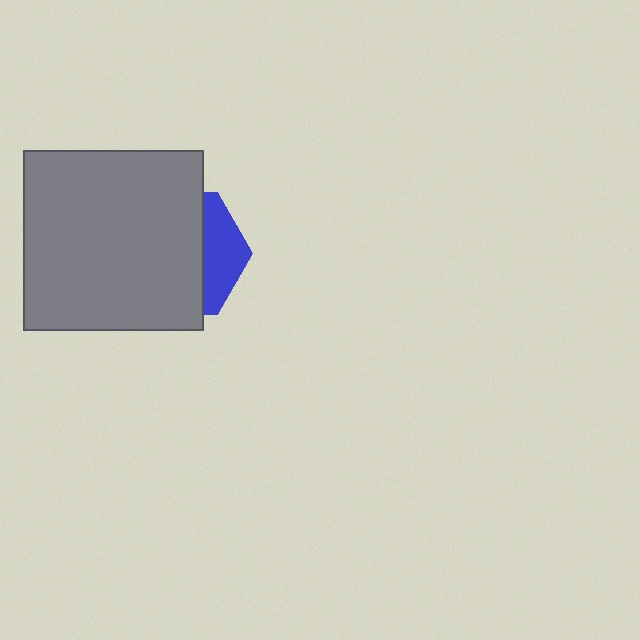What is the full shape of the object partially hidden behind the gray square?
The partially hidden object is a blue hexagon.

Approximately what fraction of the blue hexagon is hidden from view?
Roughly 70% of the blue hexagon is hidden behind the gray square.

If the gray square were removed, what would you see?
You would see the complete blue hexagon.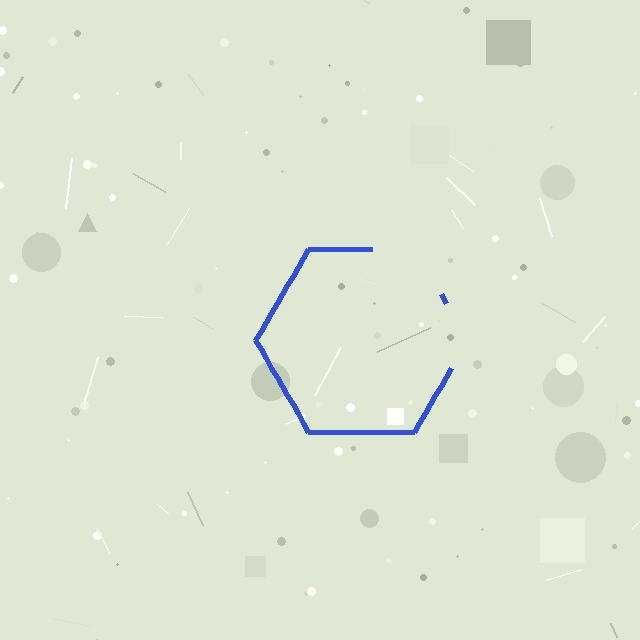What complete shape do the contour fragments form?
The contour fragments form a hexagon.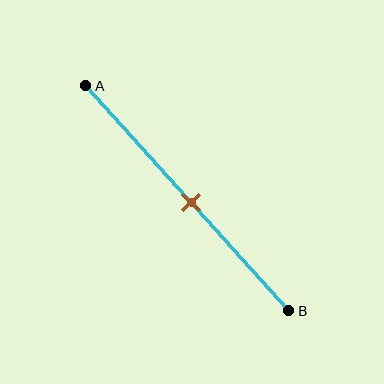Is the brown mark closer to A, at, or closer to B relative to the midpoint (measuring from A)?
The brown mark is approximately at the midpoint of segment AB.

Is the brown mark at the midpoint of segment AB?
Yes, the mark is approximately at the midpoint.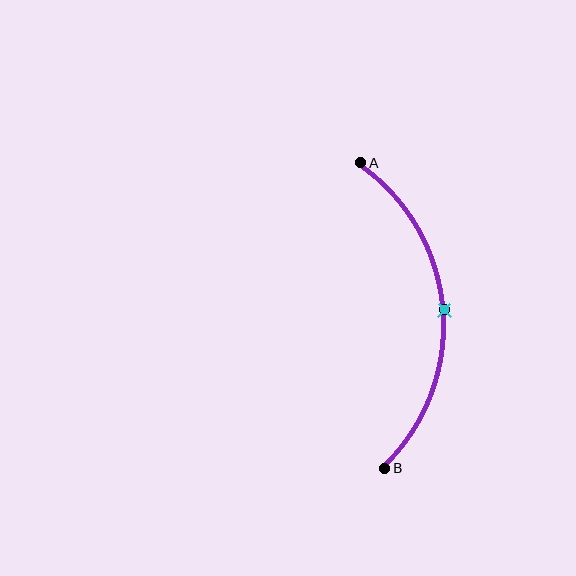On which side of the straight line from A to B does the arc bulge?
The arc bulges to the right of the straight line connecting A and B.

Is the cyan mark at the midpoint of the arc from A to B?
Yes. The cyan mark lies on the arc at equal arc-length from both A and B — it is the arc midpoint.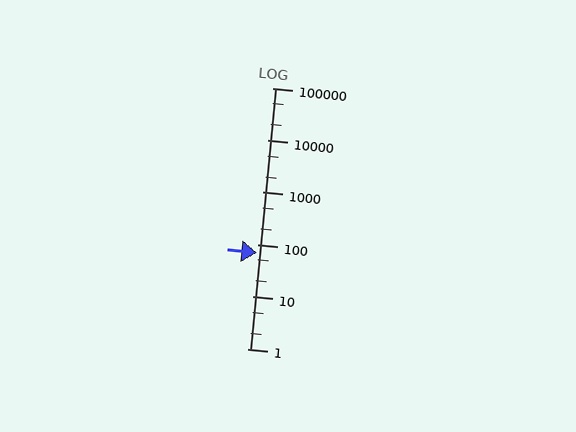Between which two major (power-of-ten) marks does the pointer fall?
The pointer is between 10 and 100.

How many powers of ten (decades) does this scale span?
The scale spans 5 decades, from 1 to 100000.